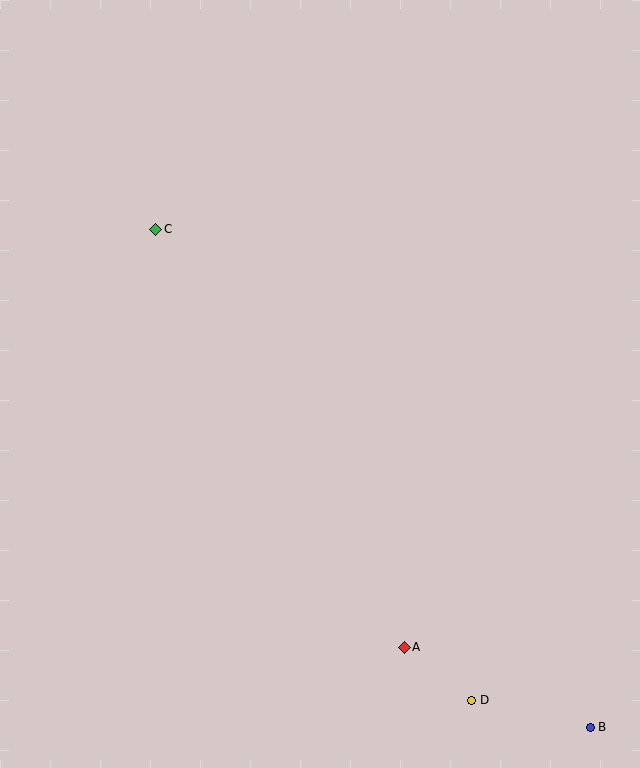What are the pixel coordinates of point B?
Point B is at (590, 727).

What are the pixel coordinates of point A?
Point A is at (404, 647).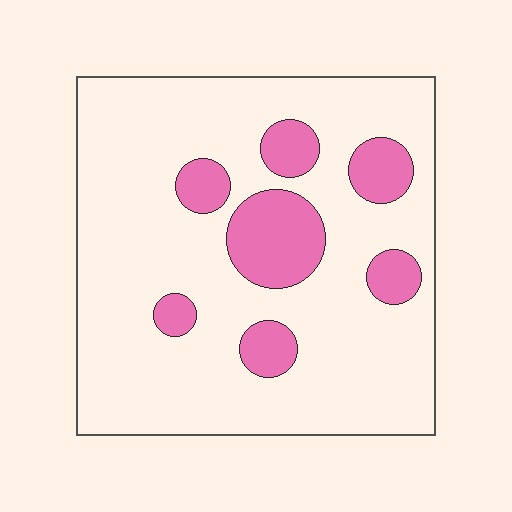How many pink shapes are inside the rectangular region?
7.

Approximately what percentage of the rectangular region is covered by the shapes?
Approximately 20%.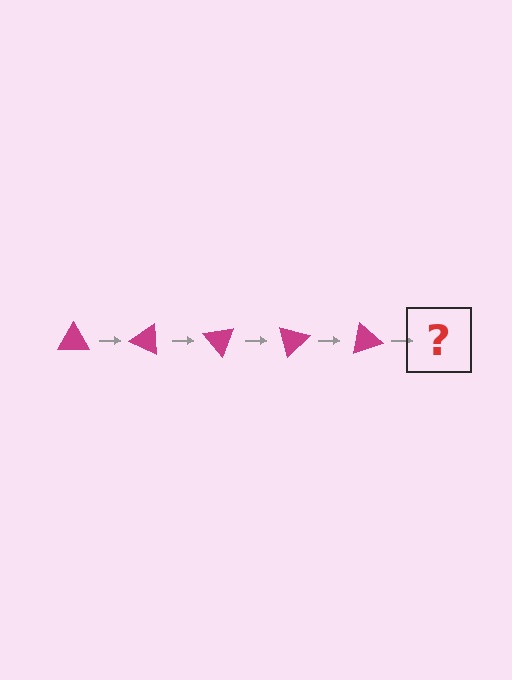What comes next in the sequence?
The next element should be a magenta triangle rotated 125 degrees.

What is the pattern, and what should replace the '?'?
The pattern is that the triangle rotates 25 degrees each step. The '?' should be a magenta triangle rotated 125 degrees.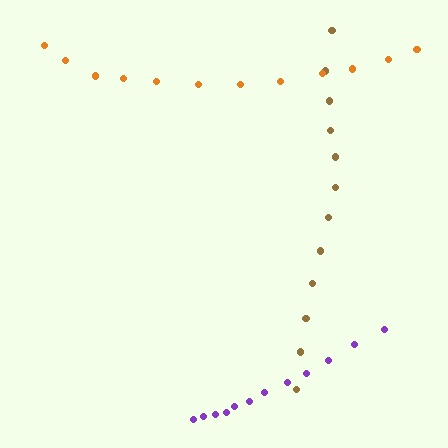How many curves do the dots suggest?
There are 3 distinct paths.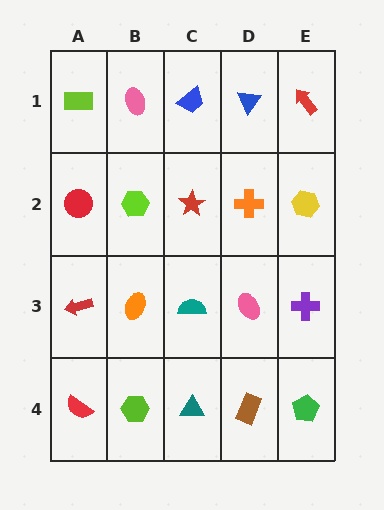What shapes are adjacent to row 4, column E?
A purple cross (row 3, column E), a brown rectangle (row 4, column D).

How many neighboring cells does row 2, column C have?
4.